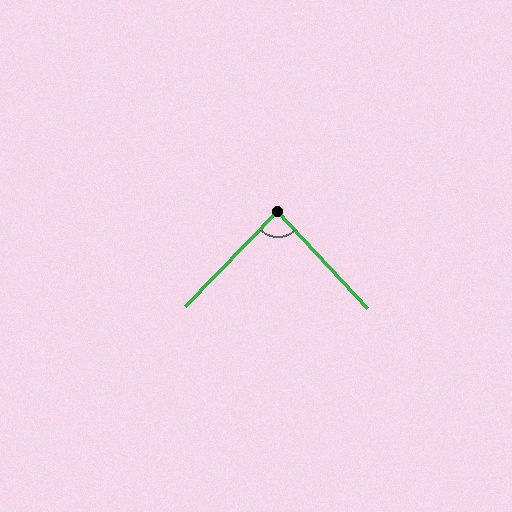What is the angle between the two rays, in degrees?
Approximately 87 degrees.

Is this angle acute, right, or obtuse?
It is approximately a right angle.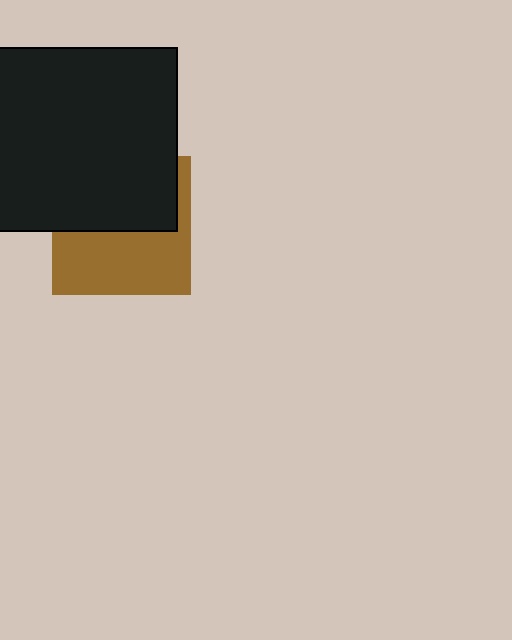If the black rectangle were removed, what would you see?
You would see the complete brown square.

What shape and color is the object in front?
The object in front is a black rectangle.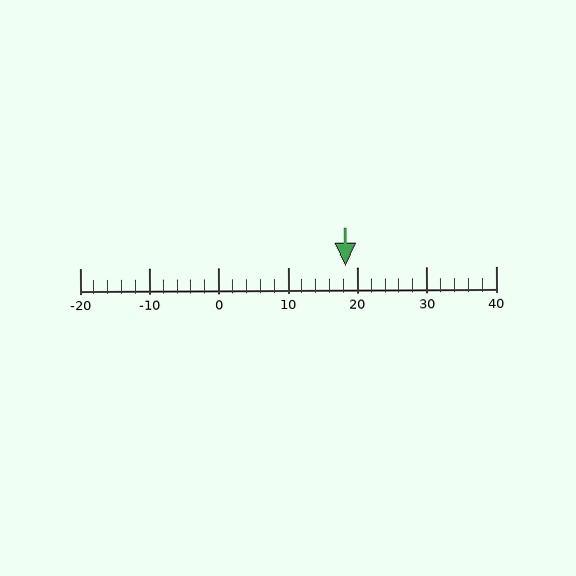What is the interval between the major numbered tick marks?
The major tick marks are spaced 10 units apart.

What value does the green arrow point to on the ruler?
The green arrow points to approximately 18.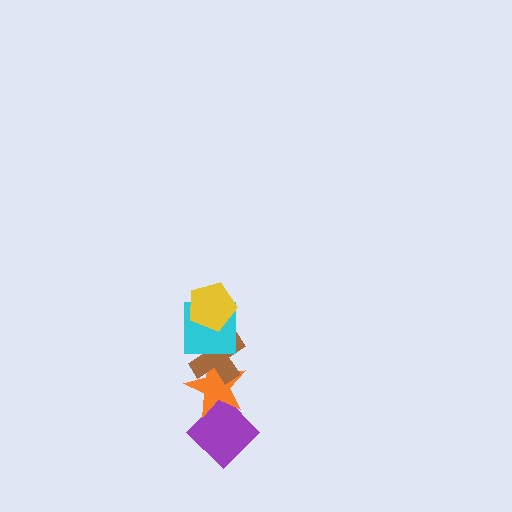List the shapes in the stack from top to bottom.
From top to bottom: the yellow pentagon, the cyan square, the brown cross, the orange star, the purple diamond.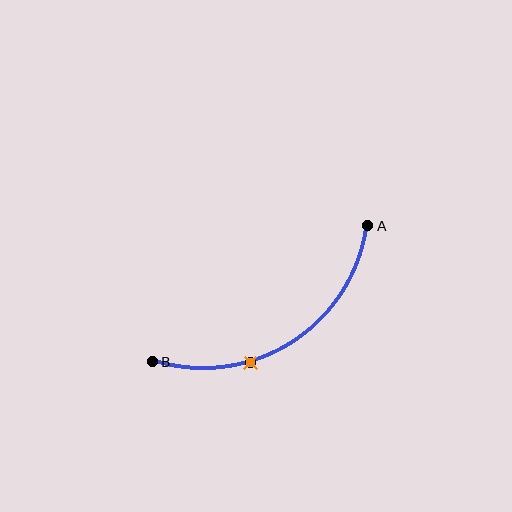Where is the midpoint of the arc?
The arc midpoint is the point on the curve farthest from the straight line joining A and B. It sits below that line.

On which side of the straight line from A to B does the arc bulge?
The arc bulges below the straight line connecting A and B.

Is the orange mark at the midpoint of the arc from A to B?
No. The orange mark lies on the arc but is closer to endpoint B. The arc midpoint would be at the point on the curve equidistant along the arc from both A and B.